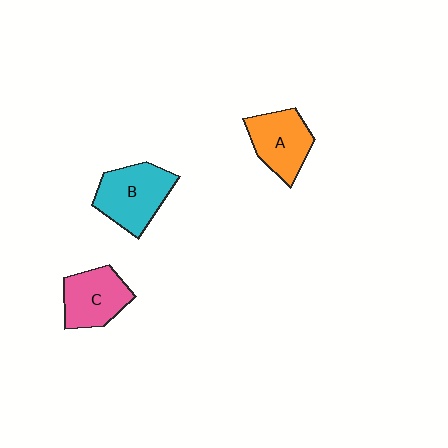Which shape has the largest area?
Shape B (cyan).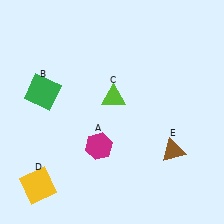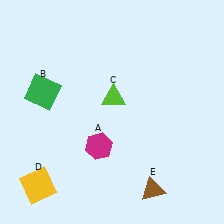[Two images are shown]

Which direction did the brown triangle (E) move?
The brown triangle (E) moved down.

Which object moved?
The brown triangle (E) moved down.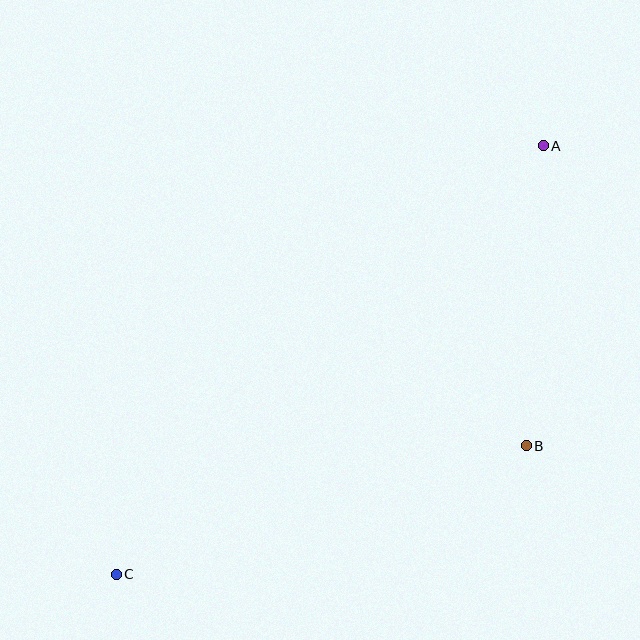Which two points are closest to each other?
Points A and B are closest to each other.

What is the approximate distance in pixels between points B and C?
The distance between B and C is approximately 429 pixels.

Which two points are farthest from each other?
Points A and C are farthest from each other.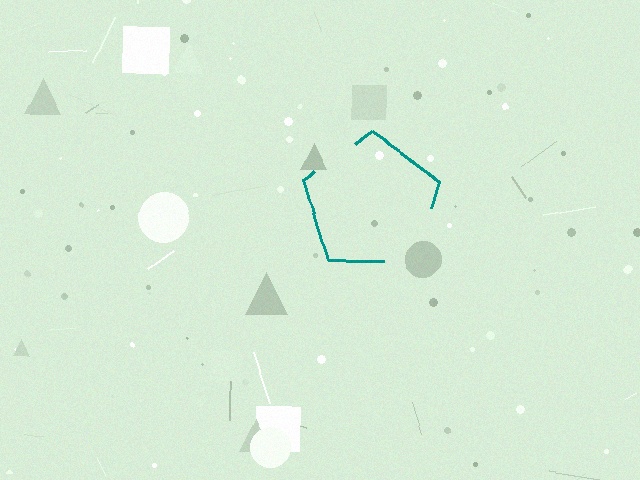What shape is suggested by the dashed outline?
The dashed outline suggests a pentagon.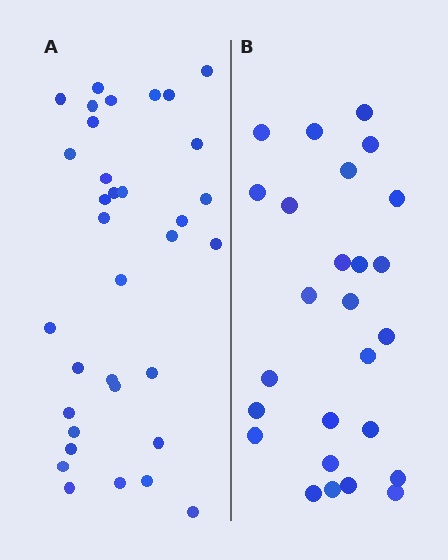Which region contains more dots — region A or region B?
Region A (the left region) has more dots.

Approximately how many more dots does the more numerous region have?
Region A has roughly 8 or so more dots than region B.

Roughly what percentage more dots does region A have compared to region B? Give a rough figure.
About 30% more.